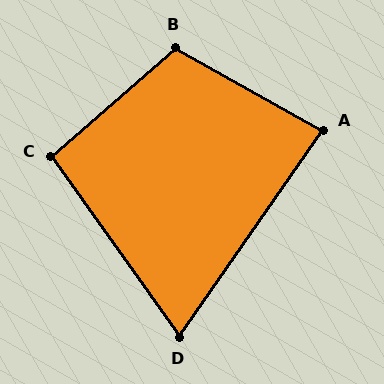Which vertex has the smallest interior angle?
D, at approximately 70 degrees.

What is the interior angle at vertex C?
Approximately 96 degrees (obtuse).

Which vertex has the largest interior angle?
B, at approximately 110 degrees.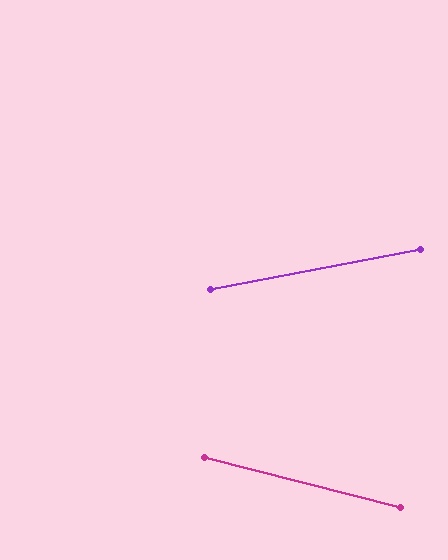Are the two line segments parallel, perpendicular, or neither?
Neither parallel nor perpendicular — they differ by about 25°.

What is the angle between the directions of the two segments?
Approximately 25 degrees.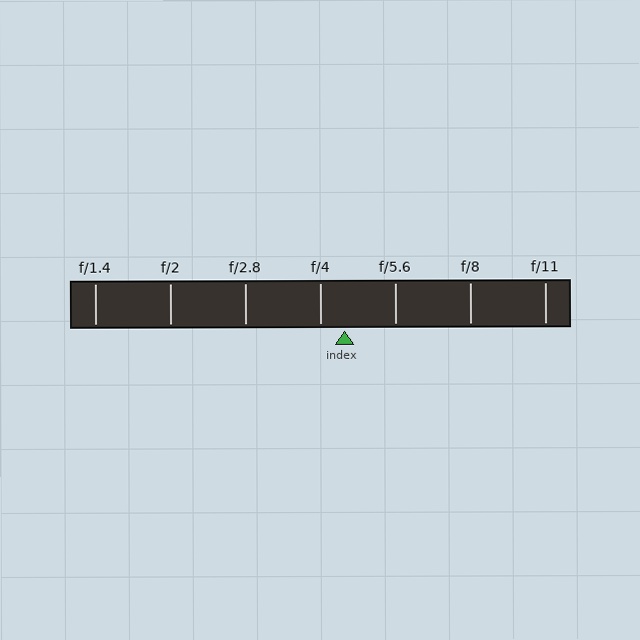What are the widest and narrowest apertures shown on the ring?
The widest aperture shown is f/1.4 and the narrowest is f/11.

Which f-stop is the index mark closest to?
The index mark is closest to f/4.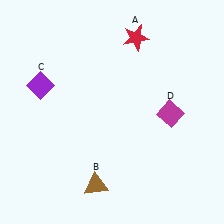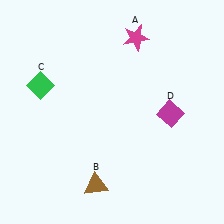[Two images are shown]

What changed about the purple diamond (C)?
In Image 1, C is purple. In Image 2, it changed to green.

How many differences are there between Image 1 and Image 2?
There are 2 differences between the two images.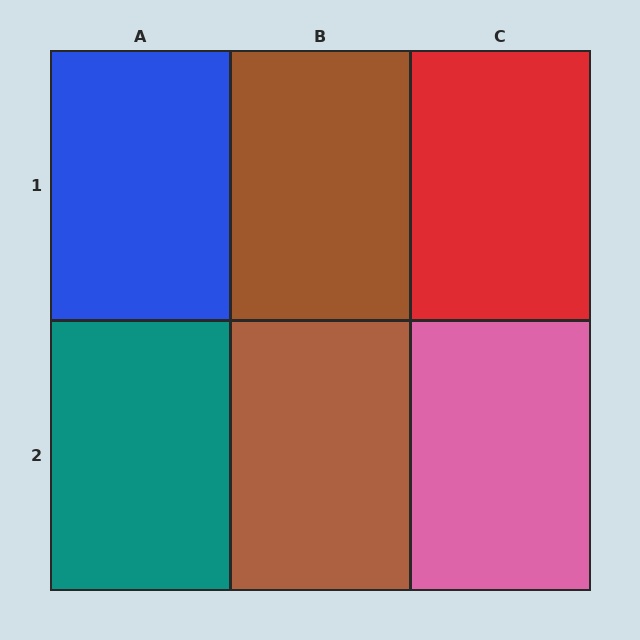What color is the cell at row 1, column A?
Blue.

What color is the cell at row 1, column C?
Red.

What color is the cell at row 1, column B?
Brown.